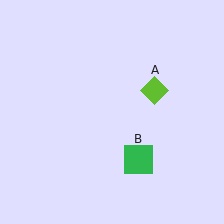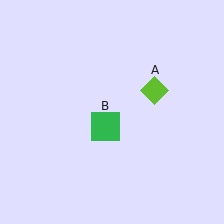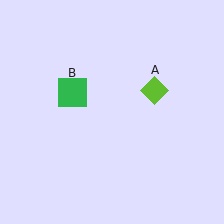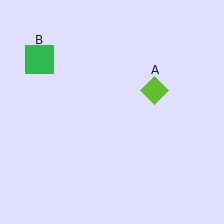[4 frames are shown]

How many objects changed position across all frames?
1 object changed position: green square (object B).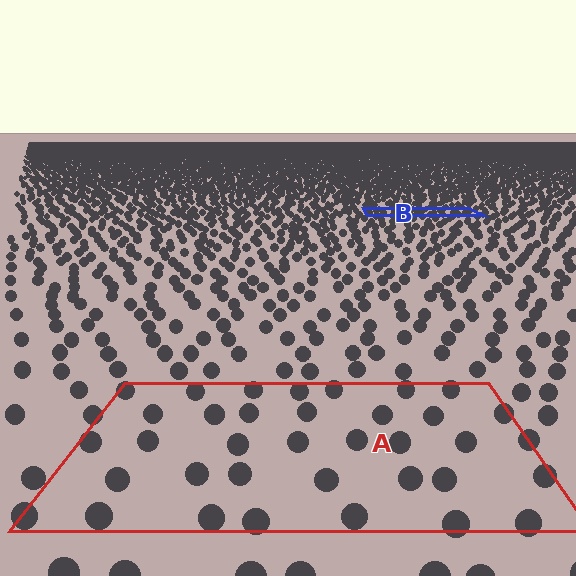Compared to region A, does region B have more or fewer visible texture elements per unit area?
Region B has more texture elements per unit area — they are packed more densely because it is farther away.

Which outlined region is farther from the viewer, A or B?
Region B is farther from the viewer — the texture elements inside it appear smaller and more densely packed.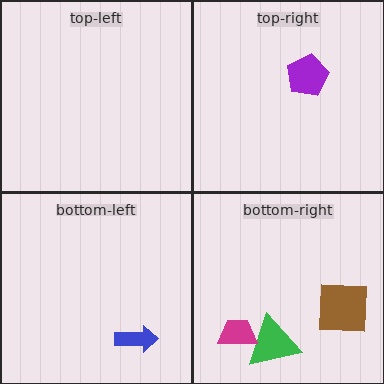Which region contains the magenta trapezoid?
The bottom-right region.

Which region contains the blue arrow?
The bottom-left region.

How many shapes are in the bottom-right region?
3.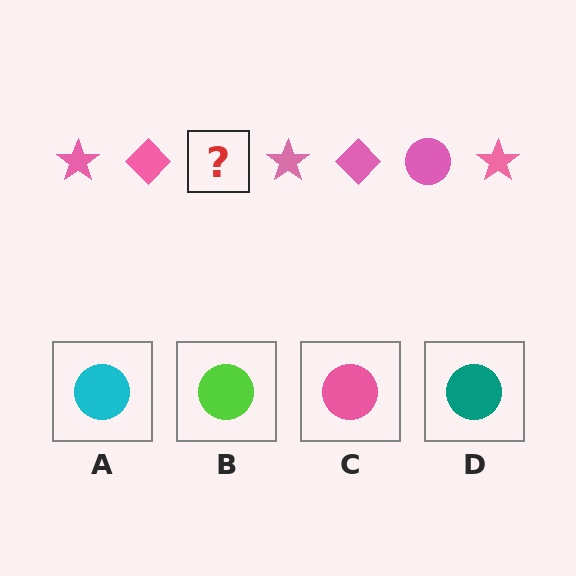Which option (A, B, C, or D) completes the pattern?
C.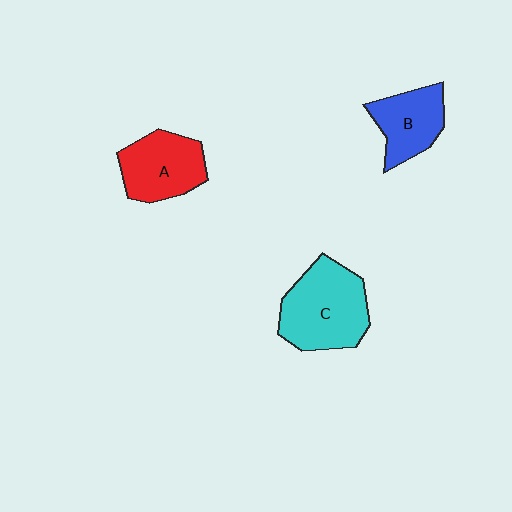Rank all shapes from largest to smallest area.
From largest to smallest: C (cyan), A (red), B (blue).